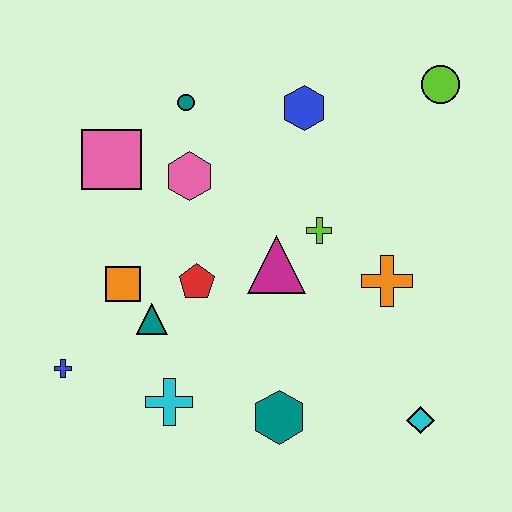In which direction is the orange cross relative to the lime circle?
The orange cross is below the lime circle.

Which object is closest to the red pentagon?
The teal triangle is closest to the red pentagon.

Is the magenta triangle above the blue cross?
Yes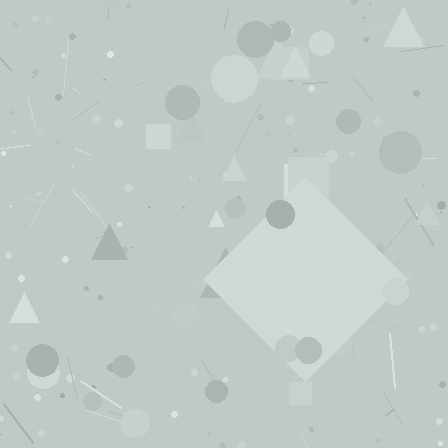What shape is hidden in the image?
A diamond is hidden in the image.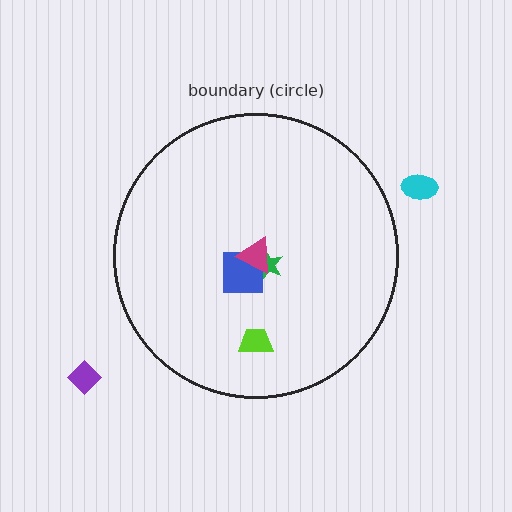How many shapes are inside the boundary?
4 inside, 2 outside.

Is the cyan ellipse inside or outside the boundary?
Outside.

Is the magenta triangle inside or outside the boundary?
Inside.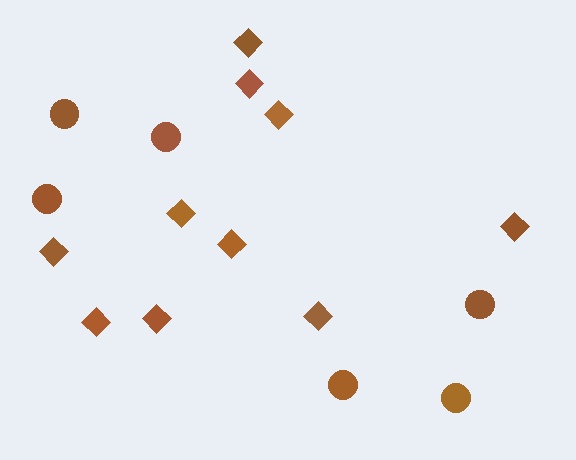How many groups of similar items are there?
There are 2 groups: one group of circles (6) and one group of diamonds (10).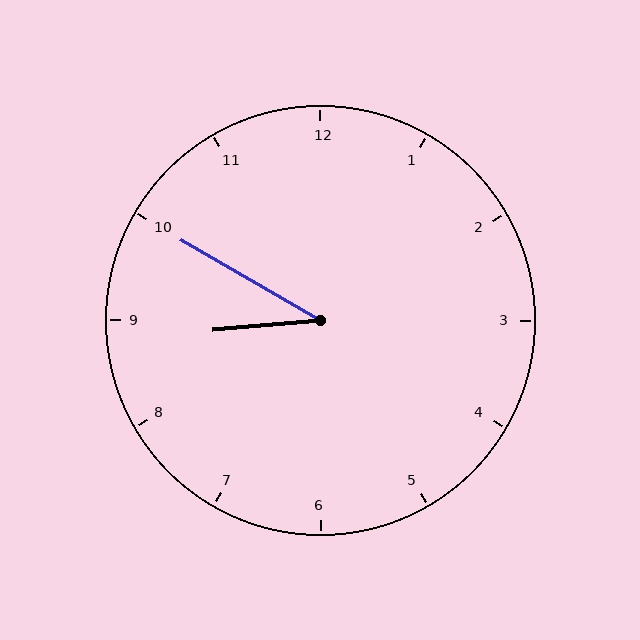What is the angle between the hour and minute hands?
Approximately 35 degrees.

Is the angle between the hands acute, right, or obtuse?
It is acute.